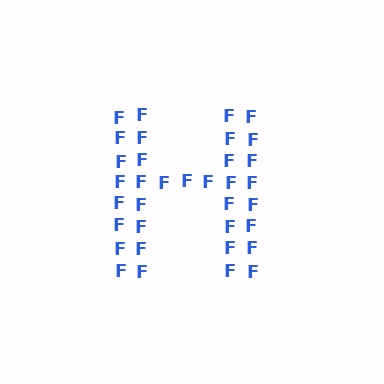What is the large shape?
The large shape is the letter H.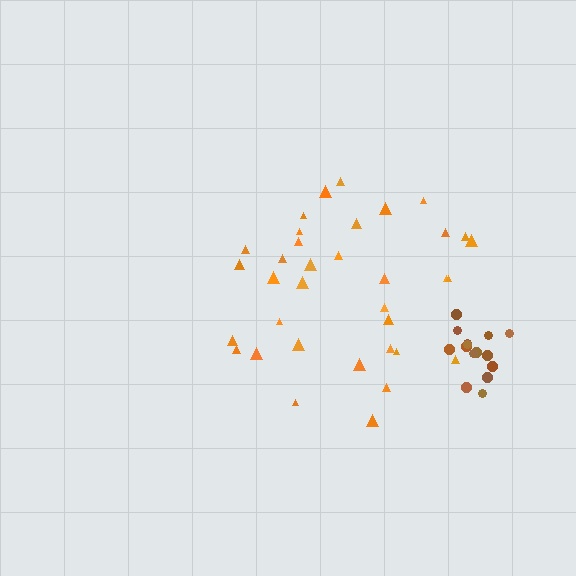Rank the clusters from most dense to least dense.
brown, orange.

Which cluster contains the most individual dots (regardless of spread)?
Orange (35).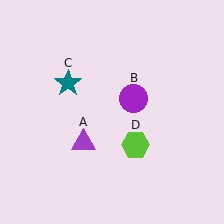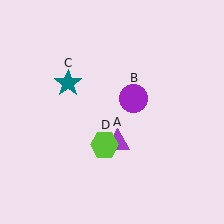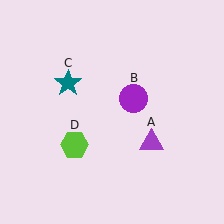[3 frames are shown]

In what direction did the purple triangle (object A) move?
The purple triangle (object A) moved right.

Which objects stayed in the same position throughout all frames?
Purple circle (object B) and teal star (object C) remained stationary.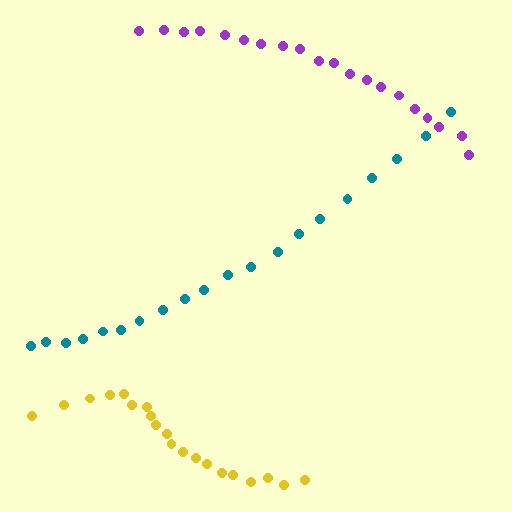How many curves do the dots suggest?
There are 3 distinct paths.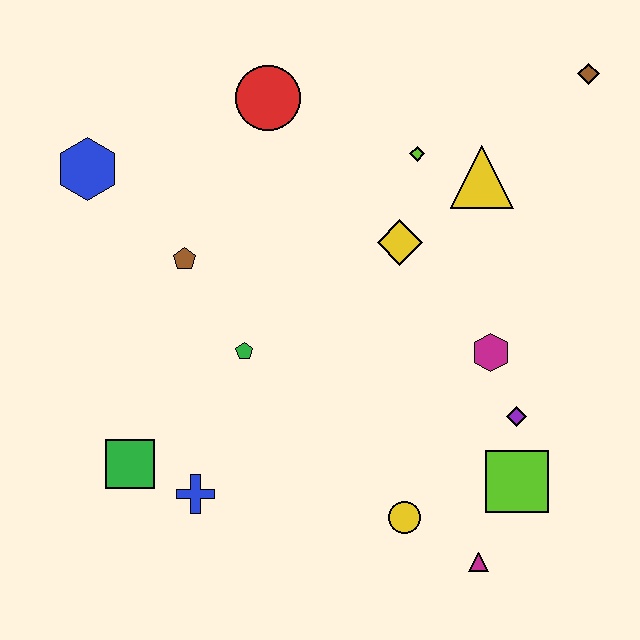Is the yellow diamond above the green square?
Yes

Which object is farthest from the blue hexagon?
The magenta triangle is farthest from the blue hexagon.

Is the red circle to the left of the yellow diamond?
Yes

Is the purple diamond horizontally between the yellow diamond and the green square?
No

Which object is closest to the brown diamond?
The yellow triangle is closest to the brown diamond.